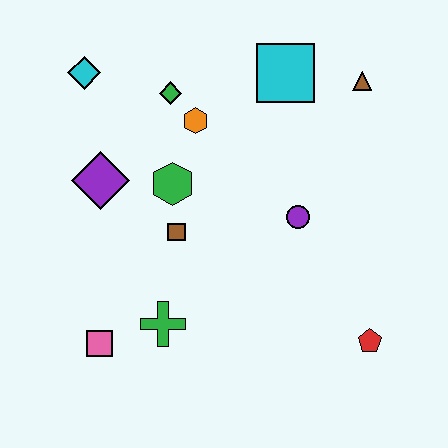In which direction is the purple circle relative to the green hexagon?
The purple circle is to the right of the green hexagon.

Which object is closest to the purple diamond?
The green hexagon is closest to the purple diamond.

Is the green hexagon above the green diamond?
No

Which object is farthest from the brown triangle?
The pink square is farthest from the brown triangle.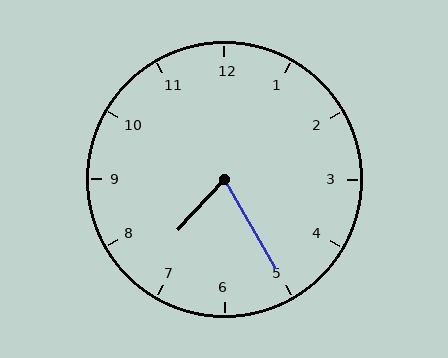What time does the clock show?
7:25.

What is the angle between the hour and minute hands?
Approximately 72 degrees.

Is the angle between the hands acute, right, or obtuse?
It is acute.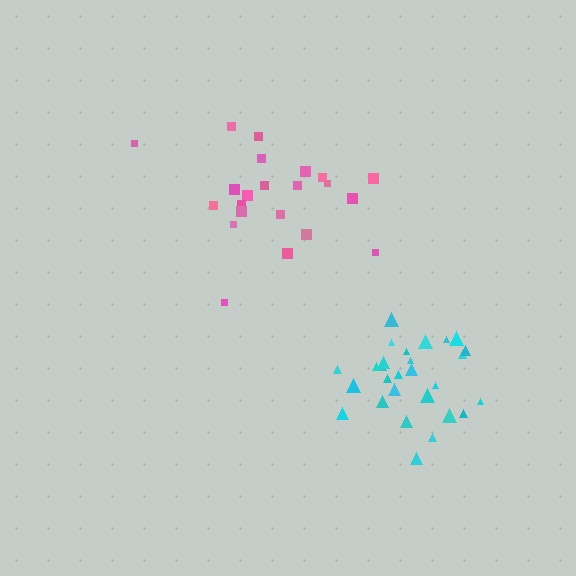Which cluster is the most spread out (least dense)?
Pink.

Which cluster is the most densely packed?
Cyan.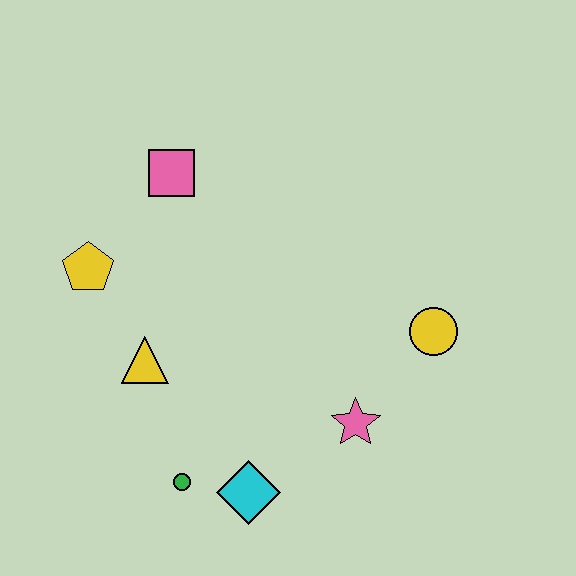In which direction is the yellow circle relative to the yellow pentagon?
The yellow circle is to the right of the yellow pentagon.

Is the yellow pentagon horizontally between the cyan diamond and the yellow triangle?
No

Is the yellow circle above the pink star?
Yes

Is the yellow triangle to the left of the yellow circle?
Yes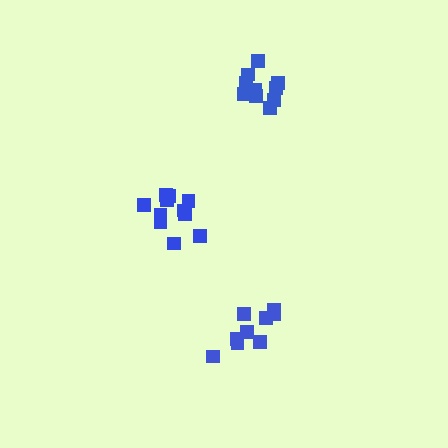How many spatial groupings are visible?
There are 3 spatial groupings.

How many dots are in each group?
Group 1: 9 dots, Group 2: 10 dots, Group 3: 11 dots (30 total).